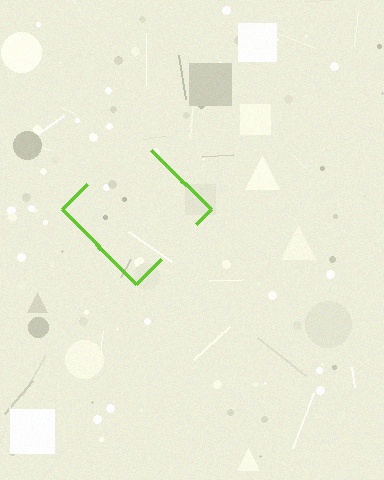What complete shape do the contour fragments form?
The contour fragments form a diamond.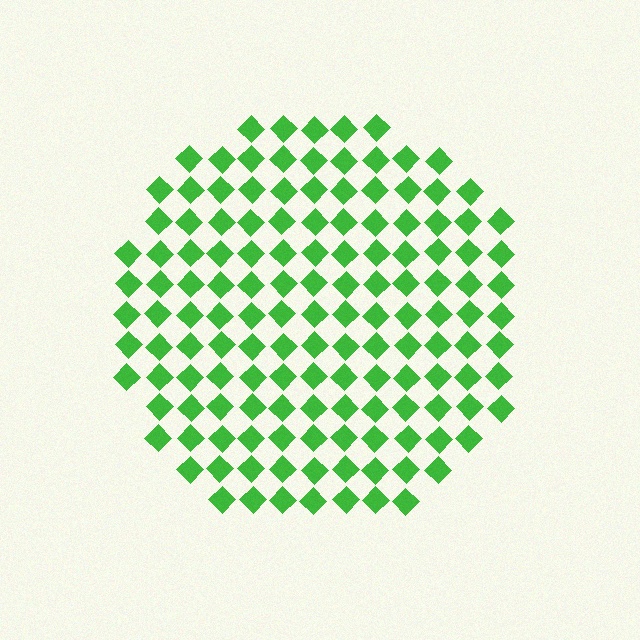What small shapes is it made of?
It is made of small diamonds.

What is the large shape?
The large shape is a circle.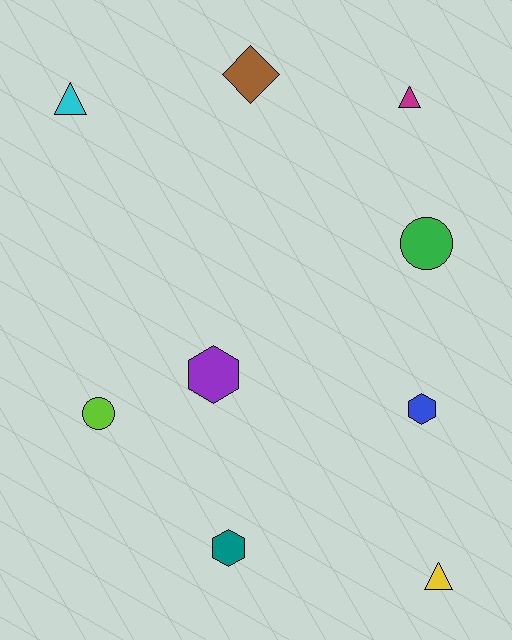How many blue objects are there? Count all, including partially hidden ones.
There is 1 blue object.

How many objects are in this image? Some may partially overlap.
There are 9 objects.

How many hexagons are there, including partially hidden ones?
There are 3 hexagons.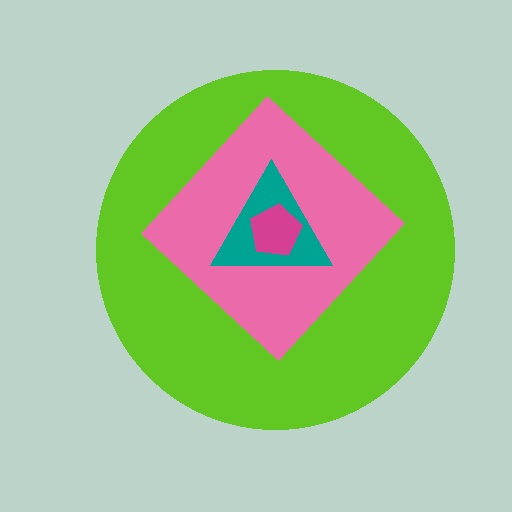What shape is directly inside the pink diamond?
The teal triangle.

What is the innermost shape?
The magenta pentagon.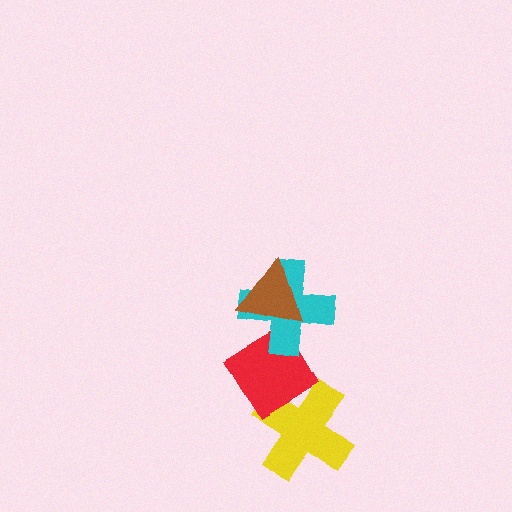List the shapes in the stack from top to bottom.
From top to bottom: the brown triangle, the cyan cross, the red diamond, the yellow cross.